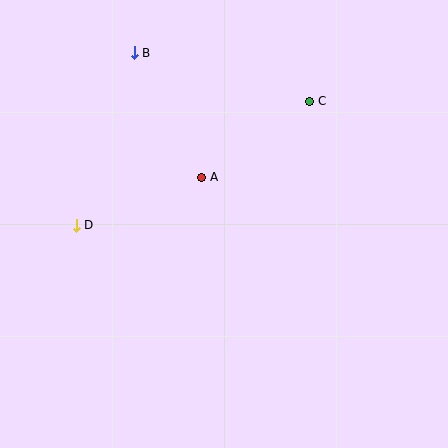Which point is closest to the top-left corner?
Point B is closest to the top-left corner.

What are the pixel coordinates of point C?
Point C is at (310, 101).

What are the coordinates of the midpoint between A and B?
The midpoint between A and B is at (168, 115).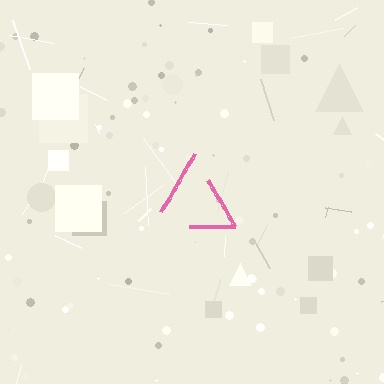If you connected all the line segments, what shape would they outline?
They would outline a triangle.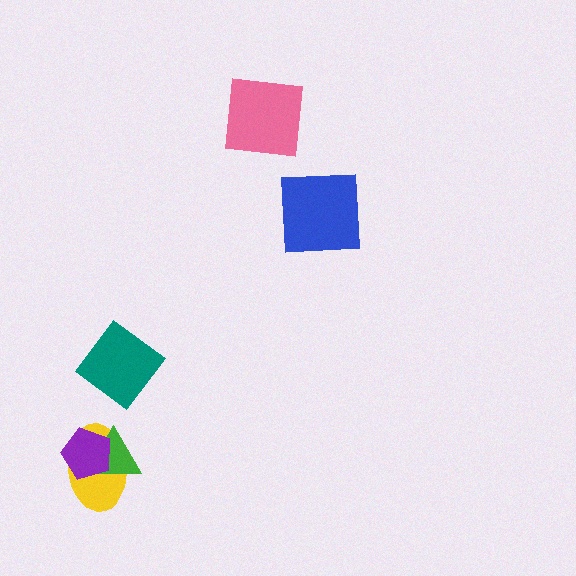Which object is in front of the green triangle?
The purple pentagon is in front of the green triangle.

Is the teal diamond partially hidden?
No, no other shape covers it.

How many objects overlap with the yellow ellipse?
2 objects overlap with the yellow ellipse.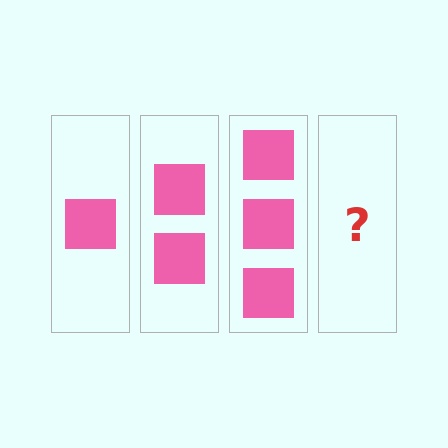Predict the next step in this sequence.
The next step is 4 squares.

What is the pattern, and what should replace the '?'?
The pattern is that each step adds one more square. The '?' should be 4 squares.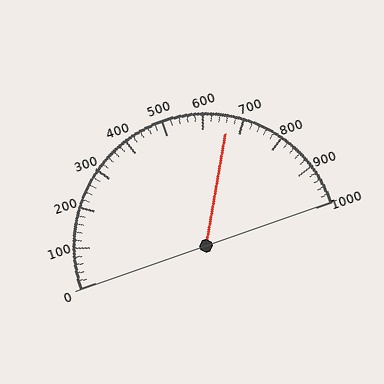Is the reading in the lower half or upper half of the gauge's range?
The reading is in the upper half of the range (0 to 1000).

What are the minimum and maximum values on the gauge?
The gauge ranges from 0 to 1000.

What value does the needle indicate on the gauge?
The needle indicates approximately 660.